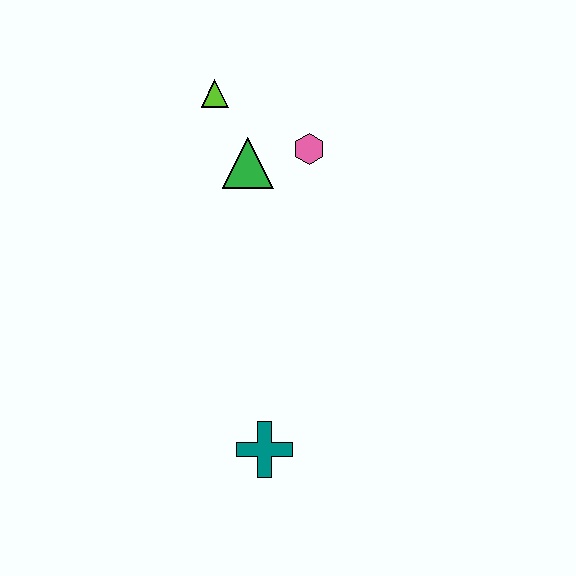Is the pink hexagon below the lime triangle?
Yes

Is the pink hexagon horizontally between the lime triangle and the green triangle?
No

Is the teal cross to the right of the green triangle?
Yes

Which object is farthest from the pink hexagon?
The teal cross is farthest from the pink hexagon.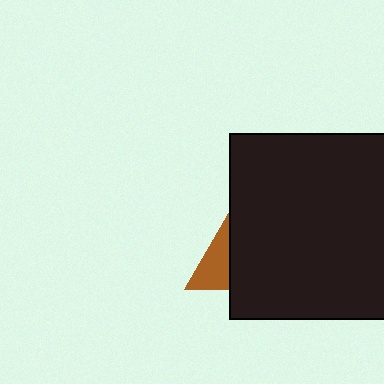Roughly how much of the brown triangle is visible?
A small part of it is visible (roughly 39%).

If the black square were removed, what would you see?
You would see the complete brown triangle.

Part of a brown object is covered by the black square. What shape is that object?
It is a triangle.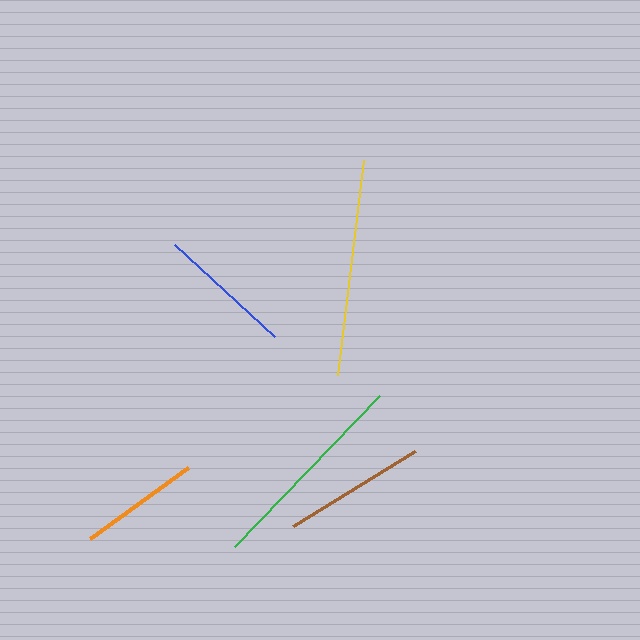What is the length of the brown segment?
The brown segment is approximately 143 pixels long.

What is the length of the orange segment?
The orange segment is approximately 121 pixels long.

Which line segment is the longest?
The yellow line is the longest at approximately 217 pixels.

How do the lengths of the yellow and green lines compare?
The yellow and green lines are approximately the same length.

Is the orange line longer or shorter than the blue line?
The blue line is longer than the orange line.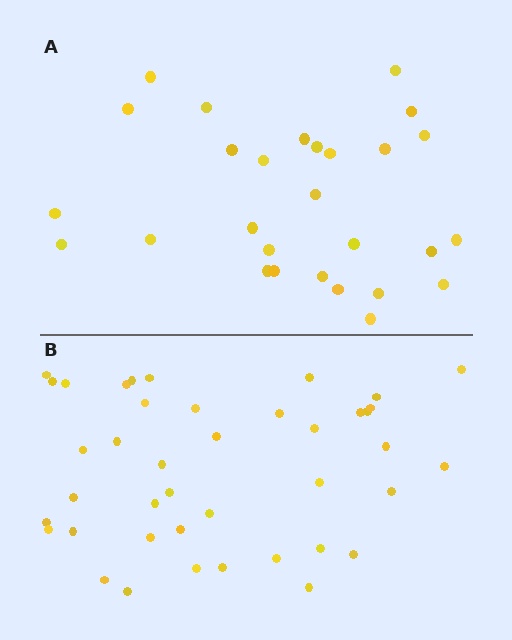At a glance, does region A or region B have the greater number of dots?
Region B (the bottom region) has more dots.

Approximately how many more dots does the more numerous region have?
Region B has approximately 15 more dots than region A.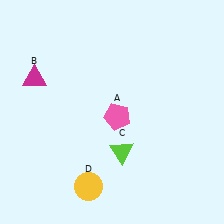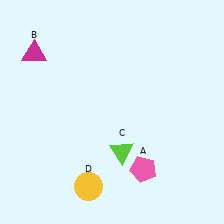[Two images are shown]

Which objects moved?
The objects that moved are: the pink pentagon (A), the magenta triangle (B).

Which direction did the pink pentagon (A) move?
The pink pentagon (A) moved down.